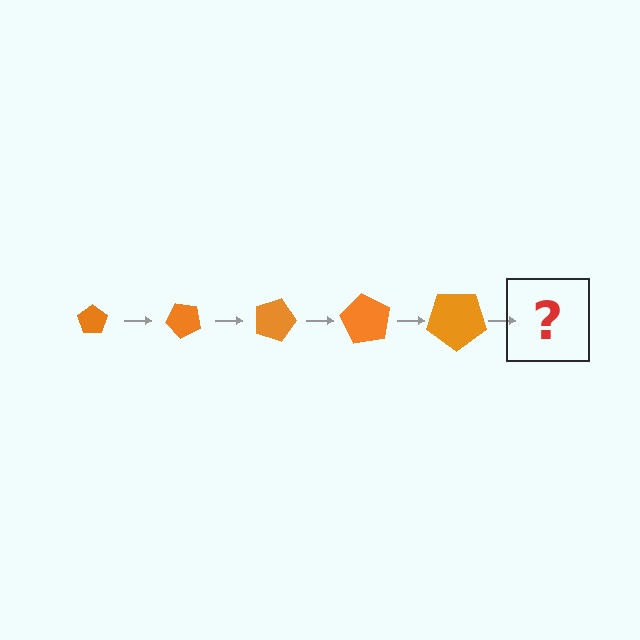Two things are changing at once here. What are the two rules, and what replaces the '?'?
The two rules are that the pentagon grows larger each step and it rotates 45 degrees each step. The '?' should be a pentagon, larger than the previous one and rotated 225 degrees from the start.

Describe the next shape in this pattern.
It should be a pentagon, larger than the previous one and rotated 225 degrees from the start.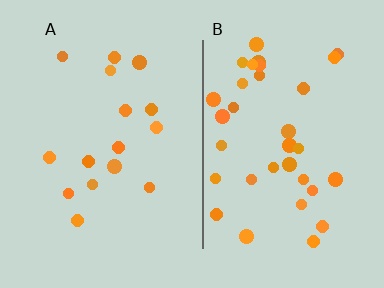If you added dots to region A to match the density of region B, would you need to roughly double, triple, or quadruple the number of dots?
Approximately double.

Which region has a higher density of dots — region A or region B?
B (the right).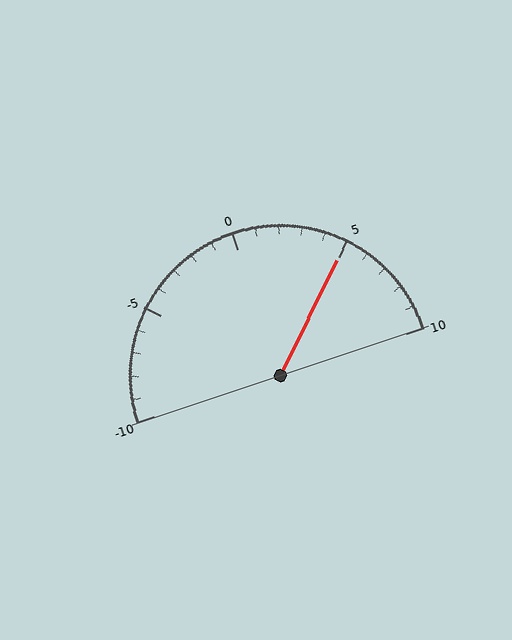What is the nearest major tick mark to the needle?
The nearest major tick mark is 5.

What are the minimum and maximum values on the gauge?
The gauge ranges from -10 to 10.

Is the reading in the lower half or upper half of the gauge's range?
The reading is in the upper half of the range (-10 to 10).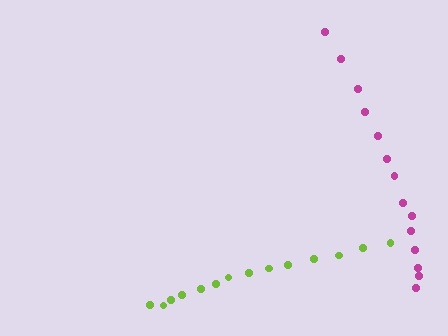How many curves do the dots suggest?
There are 2 distinct paths.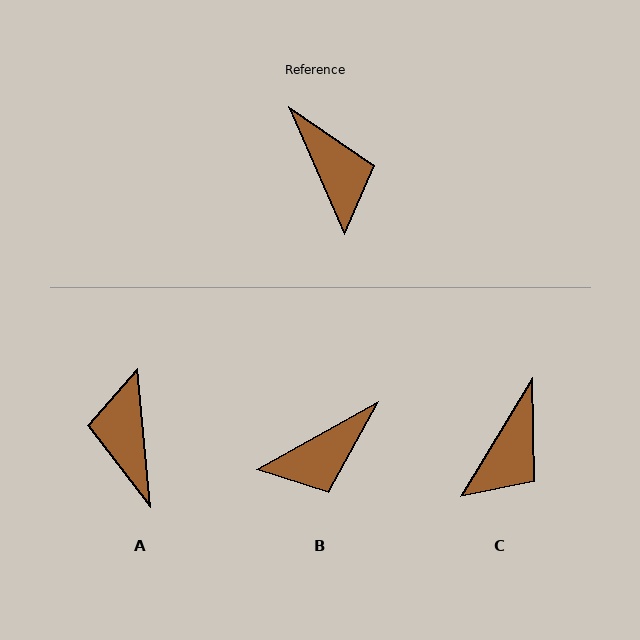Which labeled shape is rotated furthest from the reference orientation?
A, about 162 degrees away.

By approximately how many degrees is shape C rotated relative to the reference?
Approximately 54 degrees clockwise.